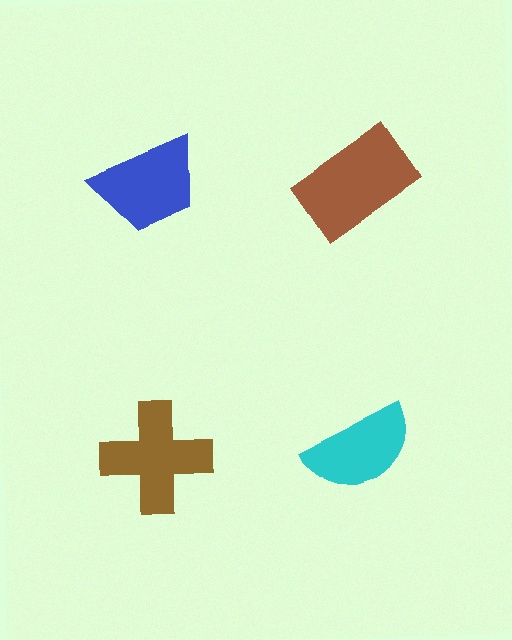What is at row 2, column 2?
A cyan semicircle.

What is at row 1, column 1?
A blue trapezoid.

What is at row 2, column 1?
A brown cross.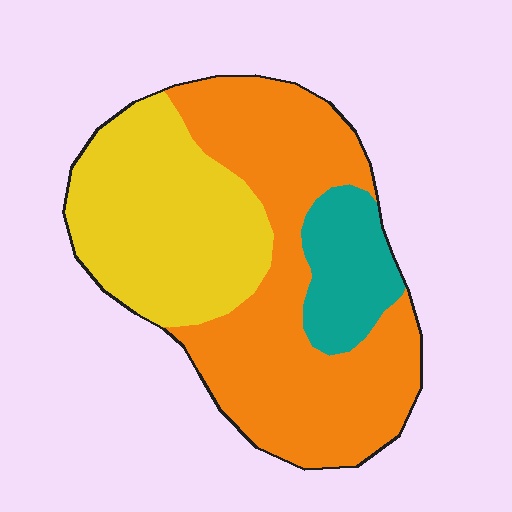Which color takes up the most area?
Orange, at roughly 50%.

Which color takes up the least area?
Teal, at roughly 15%.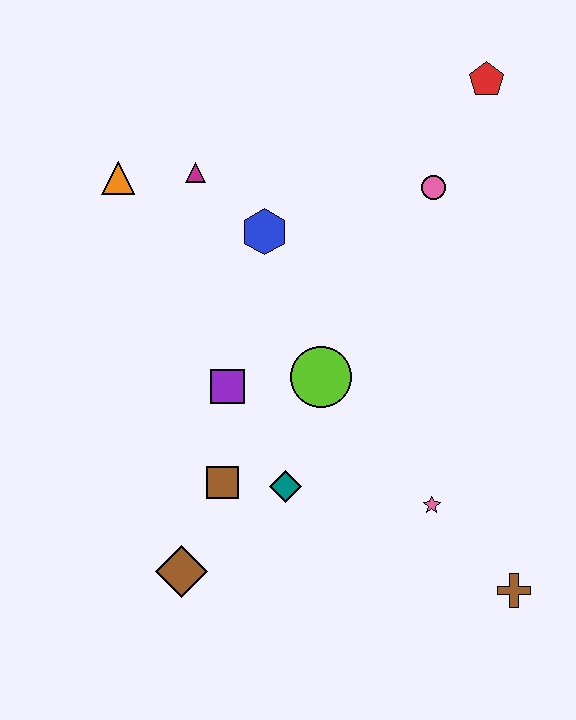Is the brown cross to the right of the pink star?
Yes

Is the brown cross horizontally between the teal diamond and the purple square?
No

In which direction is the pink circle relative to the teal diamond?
The pink circle is above the teal diamond.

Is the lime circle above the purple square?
Yes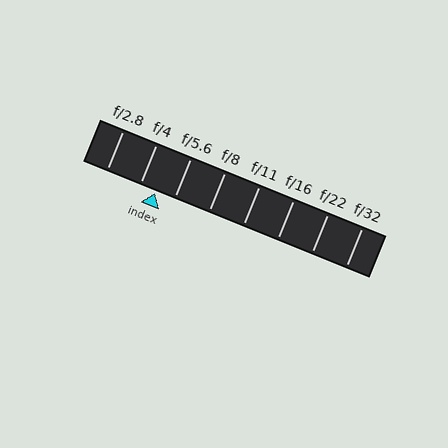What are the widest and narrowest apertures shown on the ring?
The widest aperture shown is f/2.8 and the narrowest is f/32.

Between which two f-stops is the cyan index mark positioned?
The index mark is between f/4 and f/5.6.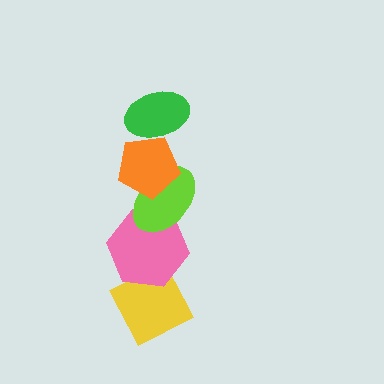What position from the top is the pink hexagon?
The pink hexagon is 4th from the top.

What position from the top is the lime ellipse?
The lime ellipse is 3rd from the top.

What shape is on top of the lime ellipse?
The orange pentagon is on top of the lime ellipse.